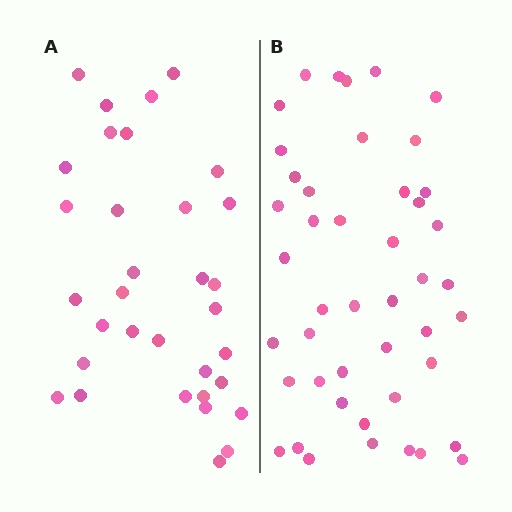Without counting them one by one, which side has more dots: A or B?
Region B (the right region) has more dots.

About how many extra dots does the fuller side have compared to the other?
Region B has roughly 12 or so more dots than region A.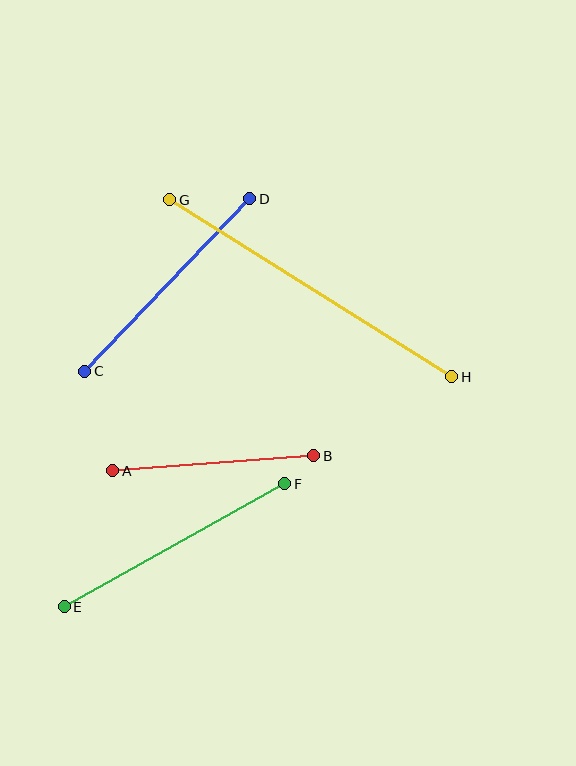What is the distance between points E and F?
The distance is approximately 253 pixels.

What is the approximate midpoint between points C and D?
The midpoint is at approximately (167, 285) pixels.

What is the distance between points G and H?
The distance is approximately 333 pixels.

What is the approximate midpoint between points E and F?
The midpoint is at approximately (175, 545) pixels.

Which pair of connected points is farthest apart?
Points G and H are farthest apart.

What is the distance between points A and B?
The distance is approximately 201 pixels.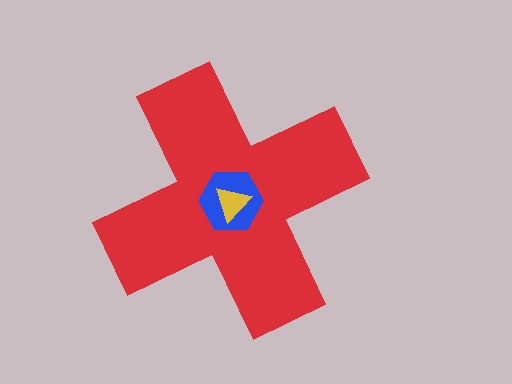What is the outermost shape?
The red cross.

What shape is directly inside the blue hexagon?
The yellow triangle.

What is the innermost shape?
The yellow triangle.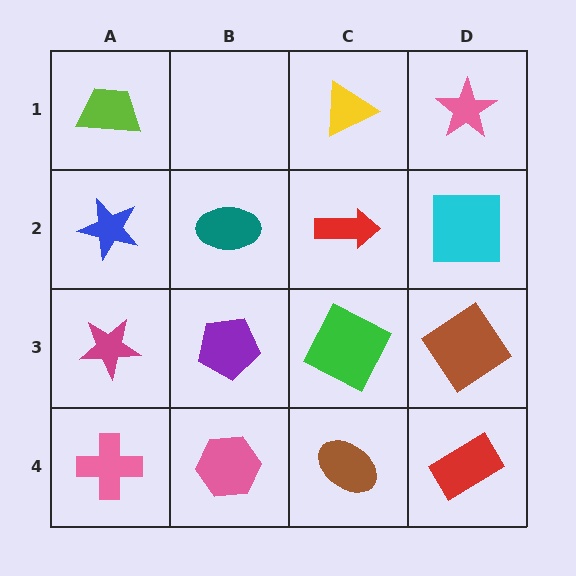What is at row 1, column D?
A pink star.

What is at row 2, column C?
A red arrow.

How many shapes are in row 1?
3 shapes.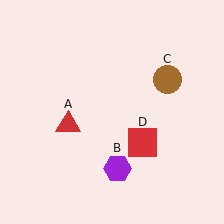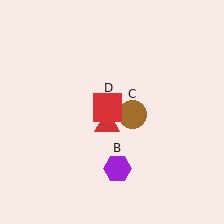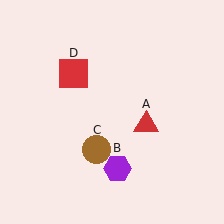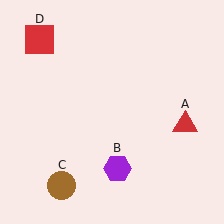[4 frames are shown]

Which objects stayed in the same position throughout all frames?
Purple hexagon (object B) remained stationary.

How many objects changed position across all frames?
3 objects changed position: red triangle (object A), brown circle (object C), red square (object D).